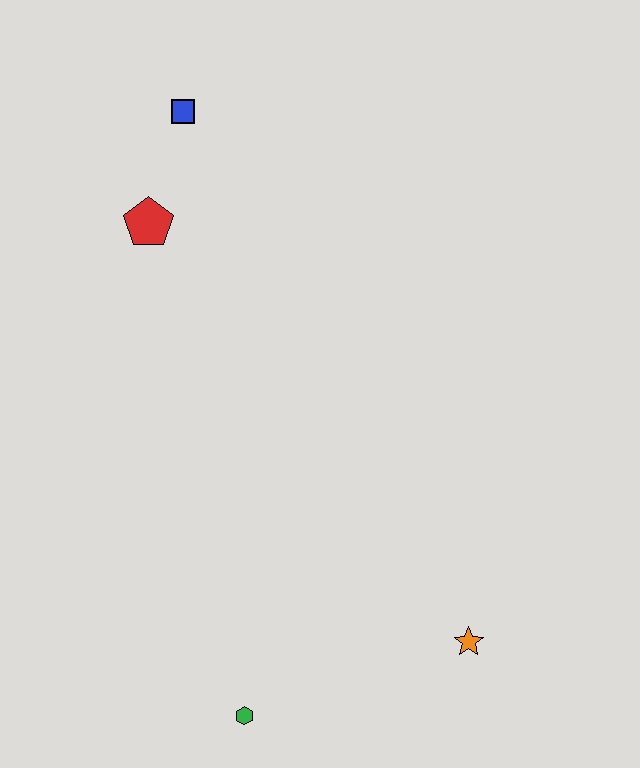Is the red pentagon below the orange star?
No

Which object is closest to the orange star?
The green hexagon is closest to the orange star.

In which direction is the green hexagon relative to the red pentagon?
The green hexagon is below the red pentagon.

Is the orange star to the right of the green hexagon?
Yes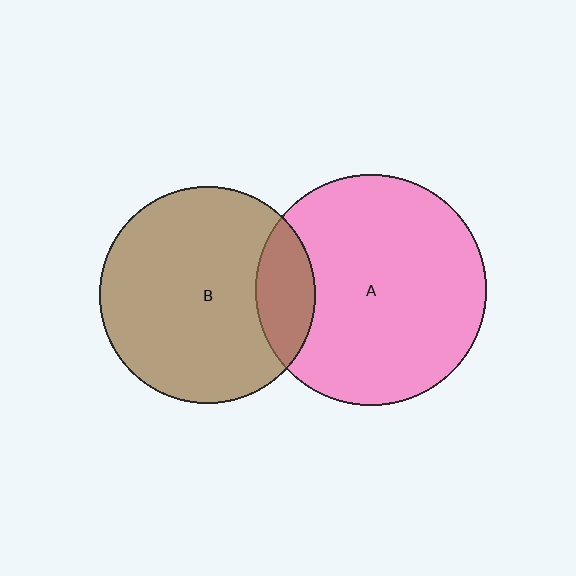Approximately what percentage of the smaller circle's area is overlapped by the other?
Approximately 15%.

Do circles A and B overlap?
Yes.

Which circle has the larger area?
Circle A (pink).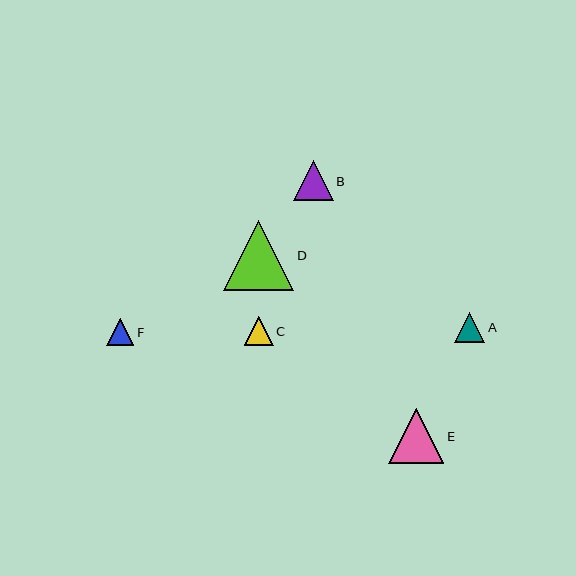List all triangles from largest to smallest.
From largest to smallest: D, E, B, A, C, F.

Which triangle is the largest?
Triangle D is the largest with a size of approximately 70 pixels.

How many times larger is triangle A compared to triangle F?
Triangle A is approximately 1.1 times the size of triangle F.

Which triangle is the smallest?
Triangle F is the smallest with a size of approximately 27 pixels.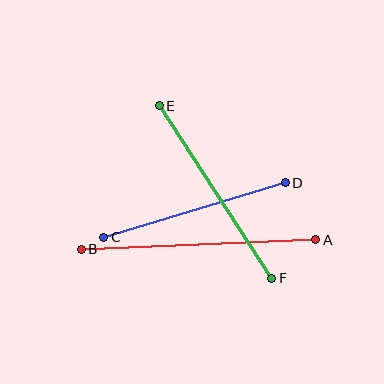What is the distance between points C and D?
The distance is approximately 190 pixels.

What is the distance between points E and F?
The distance is approximately 206 pixels.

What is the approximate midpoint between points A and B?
The midpoint is at approximately (198, 245) pixels.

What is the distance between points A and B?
The distance is approximately 235 pixels.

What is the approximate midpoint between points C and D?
The midpoint is at approximately (194, 210) pixels.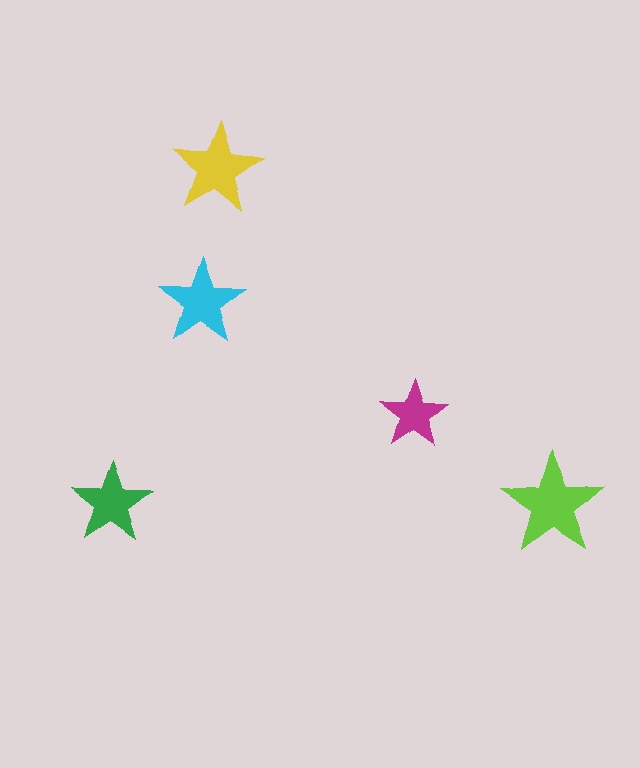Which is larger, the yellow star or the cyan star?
The yellow one.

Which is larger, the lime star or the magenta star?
The lime one.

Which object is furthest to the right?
The lime star is rightmost.